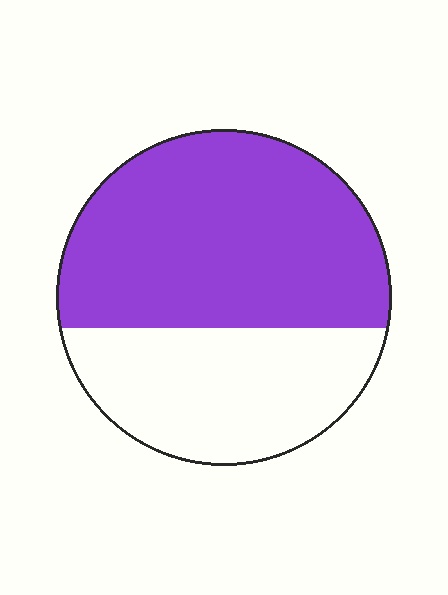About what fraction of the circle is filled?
About five eighths (5/8).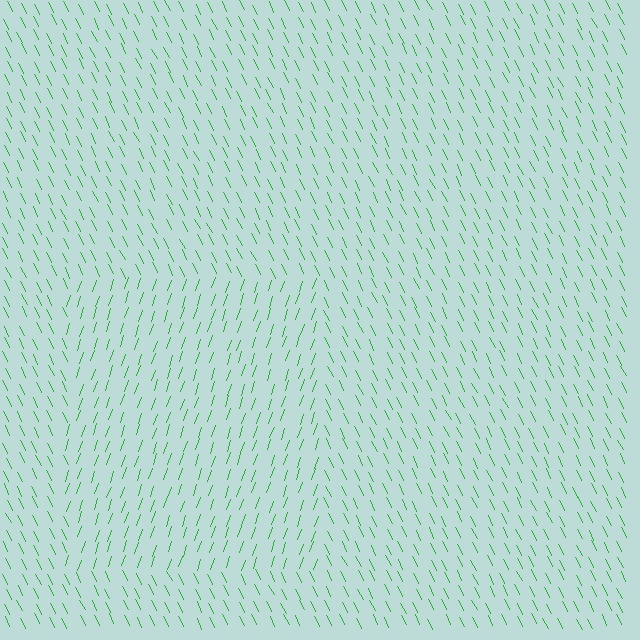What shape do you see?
I see a rectangle.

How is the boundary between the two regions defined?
The boundary is defined purely by a change in line orientation (approximately 45 degrees difference). All lines are the same color and thickness.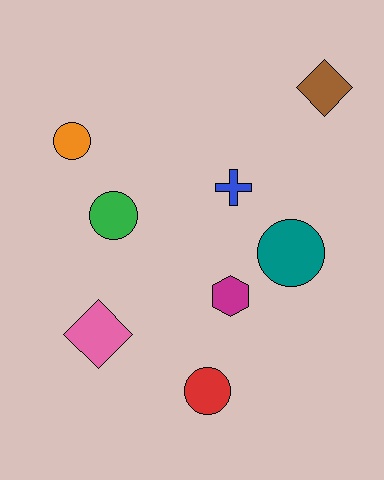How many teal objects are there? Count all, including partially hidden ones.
There is 1 teal object.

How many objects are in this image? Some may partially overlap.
There are 8 objects.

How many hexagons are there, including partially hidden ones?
There is 1 hexagon.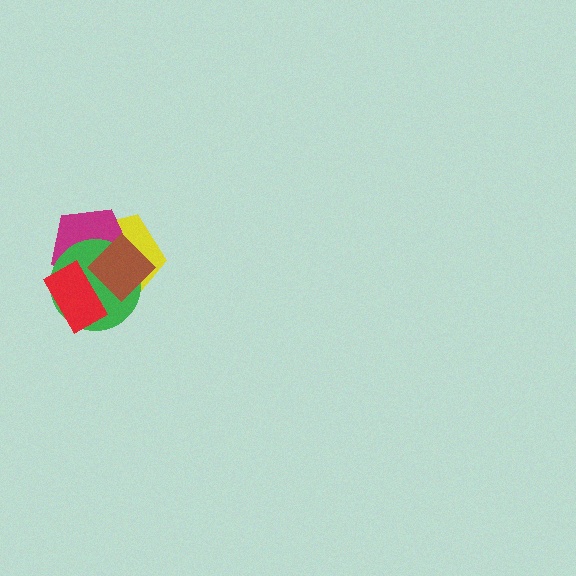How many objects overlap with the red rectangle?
4 objects overlap with the red rectangle.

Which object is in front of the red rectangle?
The brown diamond is in front of the red rectangle.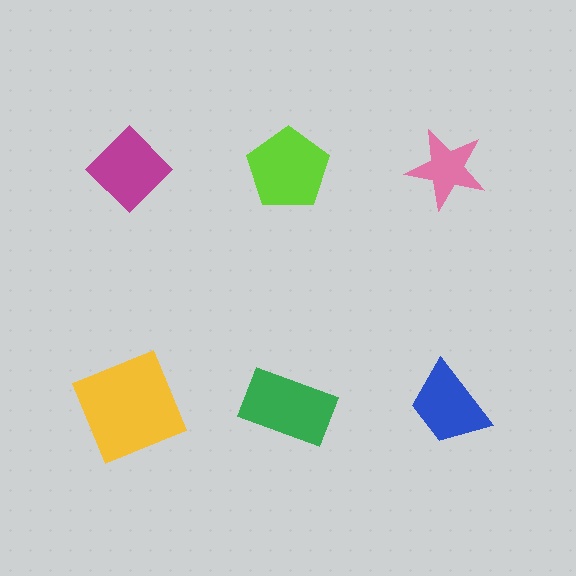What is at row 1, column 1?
A magenta diamond.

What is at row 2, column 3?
A blue trapezoid.